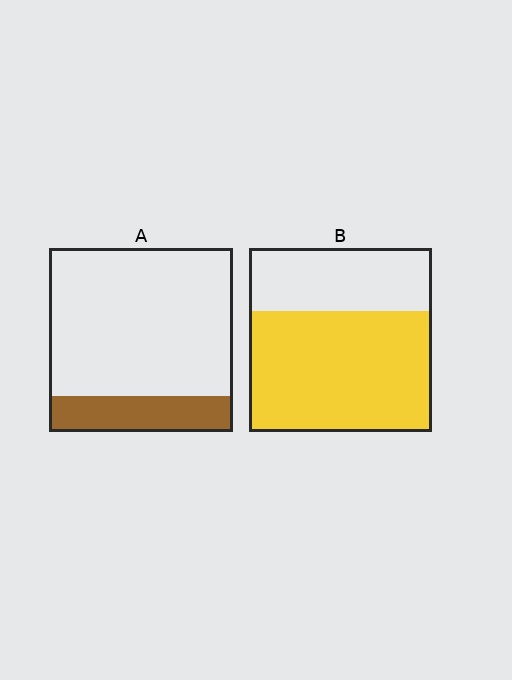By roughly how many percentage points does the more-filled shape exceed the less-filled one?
By roughly 45 percentage points (B over A).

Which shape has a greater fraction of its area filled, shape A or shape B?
Shape B.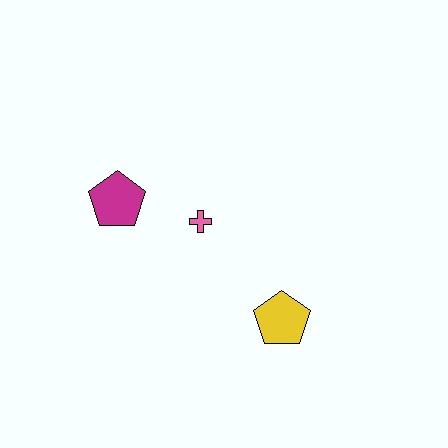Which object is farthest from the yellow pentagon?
The magenta pentagon is farthest from the yellow pentagon.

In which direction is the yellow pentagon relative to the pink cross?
The yellow pentagon is below the pink cross.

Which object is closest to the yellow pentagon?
The pink cross is closest to the yellow pentagon.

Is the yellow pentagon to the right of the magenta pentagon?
Yes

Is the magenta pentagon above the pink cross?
Yes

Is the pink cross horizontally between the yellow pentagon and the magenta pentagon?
Yes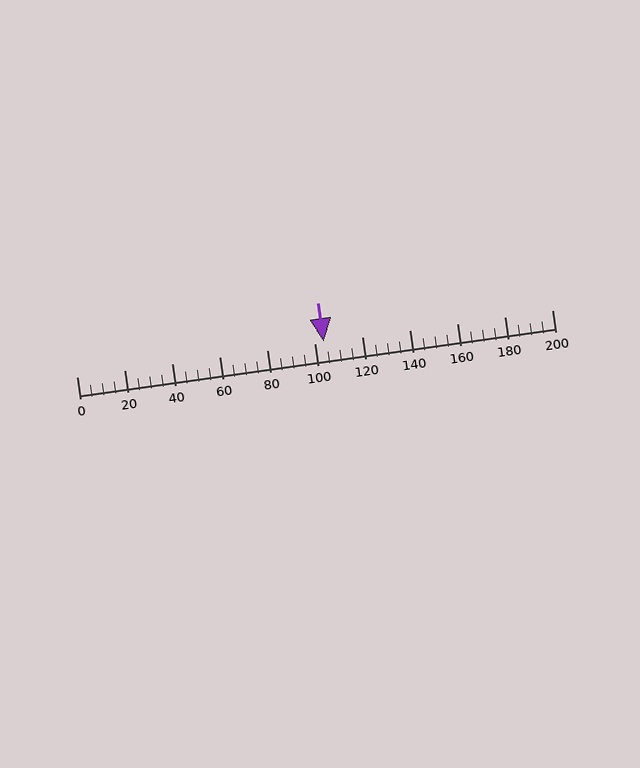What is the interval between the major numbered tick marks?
The major tick marks are spaced 20 units apart.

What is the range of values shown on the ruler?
The ruler shows values from 0 to 200.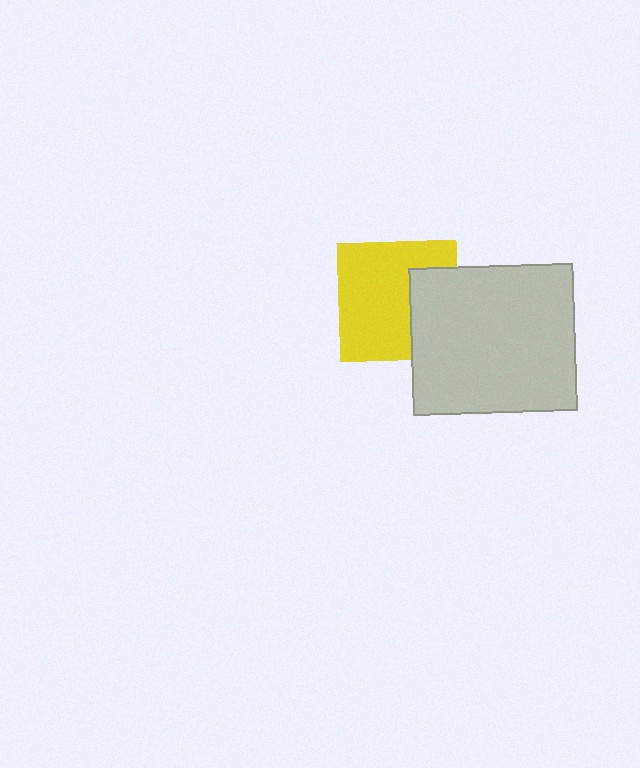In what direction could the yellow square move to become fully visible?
The yellow square could move left. That would shift it out from behind the light gray rectangle entirely.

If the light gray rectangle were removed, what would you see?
You would see the complete yellow square.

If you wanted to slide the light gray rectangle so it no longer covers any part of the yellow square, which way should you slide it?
Slide it right — that is the most direct way to separate the two shapes.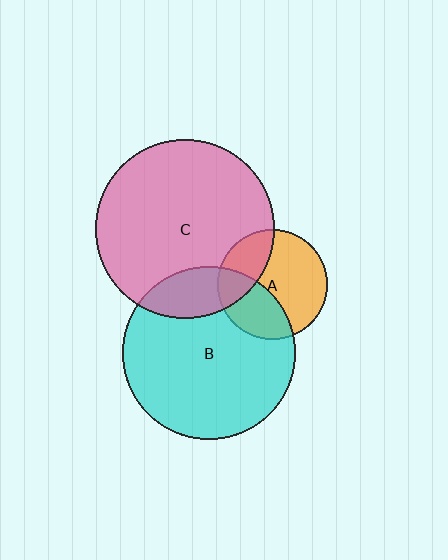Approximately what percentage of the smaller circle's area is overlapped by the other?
Approximately 35%.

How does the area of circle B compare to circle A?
Approximately 2.5 times.